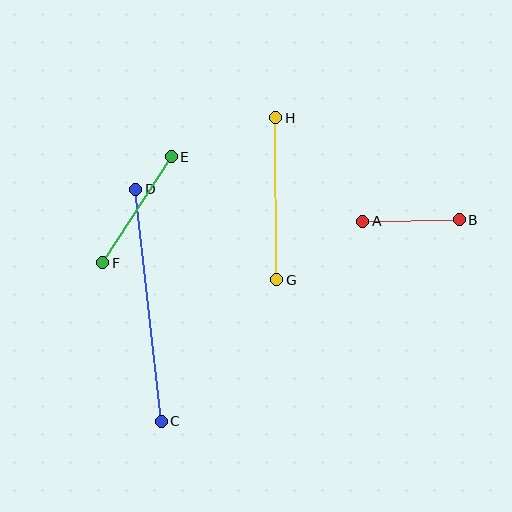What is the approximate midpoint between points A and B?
The midpoint is at approximately (411, 221) pixels.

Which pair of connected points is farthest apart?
Points C and D are farthest apart.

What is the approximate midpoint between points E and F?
The midpoint is at approximately (137, 210) pixels.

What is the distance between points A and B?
The distance is approximately 97 pixels.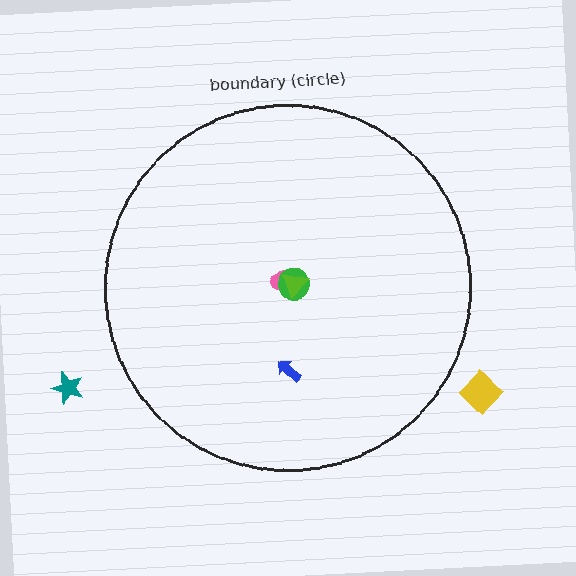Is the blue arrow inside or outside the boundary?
Inside.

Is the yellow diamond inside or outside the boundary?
Outside.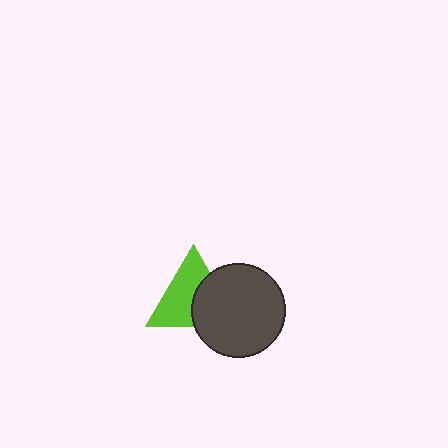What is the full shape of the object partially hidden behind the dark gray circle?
The partially hidden object is a lime triangle.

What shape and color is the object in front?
The object in front is a dark gray circle.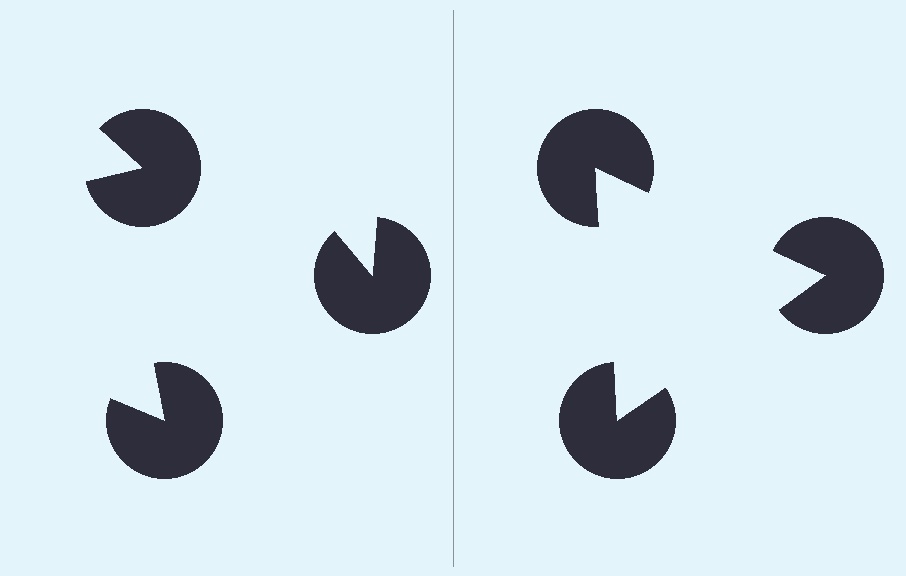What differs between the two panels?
The pac-man discs are positioned identically on both sides; only the wedge orientations differ. On the right they align to a triangle; on the left they are misaligned.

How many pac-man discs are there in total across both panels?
6 — 3 on each side.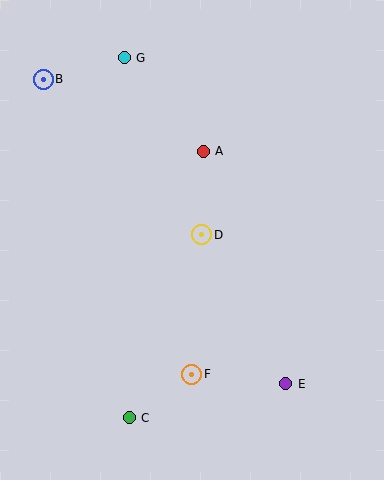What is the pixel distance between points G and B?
The distance between G and B is 84 pixels.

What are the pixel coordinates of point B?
Point B is at (43, 79).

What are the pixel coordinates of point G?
Point G is at (124, 58).